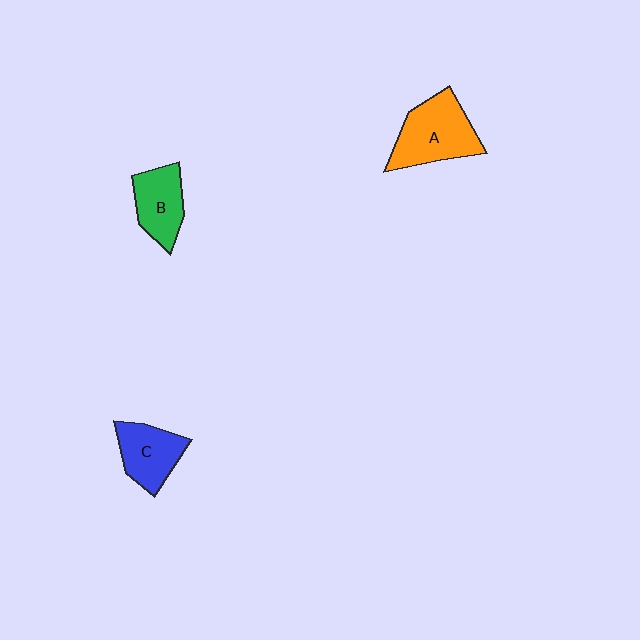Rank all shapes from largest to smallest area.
From largest to smallest: A (orange), C (blue), B (green).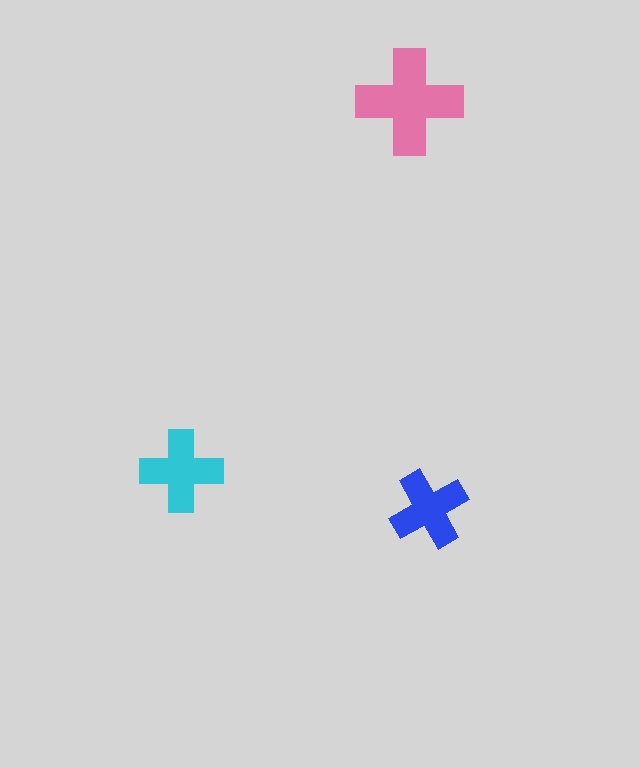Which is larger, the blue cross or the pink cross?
The pink one.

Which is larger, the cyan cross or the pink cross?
The pink one.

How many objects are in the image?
There are 3 objects in the image.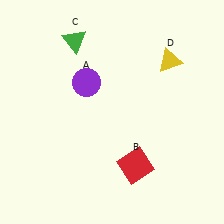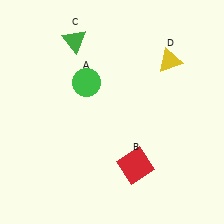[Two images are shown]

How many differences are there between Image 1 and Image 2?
There is 1 difference between the two images.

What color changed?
The circle (A) changed from purple in Image 1 to green in Image 2.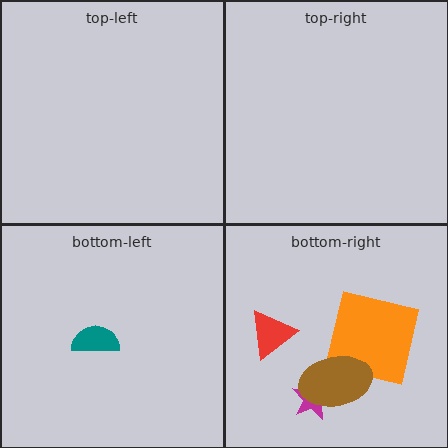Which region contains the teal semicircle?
The bottom-left region.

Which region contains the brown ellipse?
The bottom-right region.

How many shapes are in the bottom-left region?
1.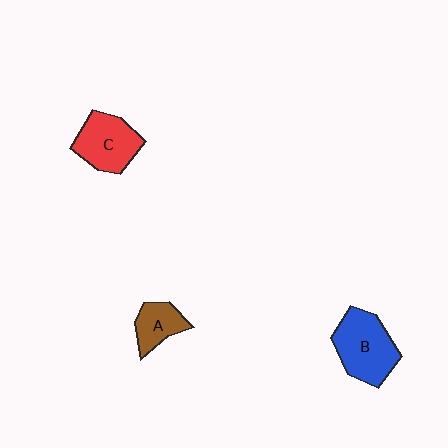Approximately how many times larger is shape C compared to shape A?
Approximately 1.6 times.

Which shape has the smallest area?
Shape A (brown).